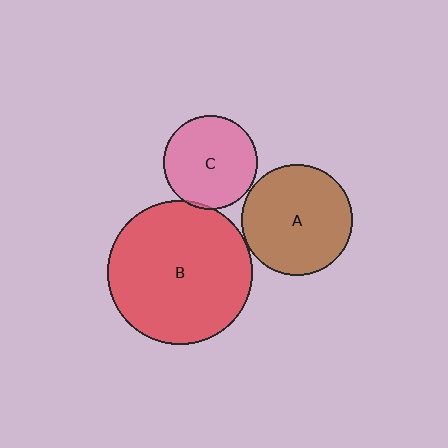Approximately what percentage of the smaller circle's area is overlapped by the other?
Approximately 5%.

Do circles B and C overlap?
Yes.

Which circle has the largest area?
Circle B (red).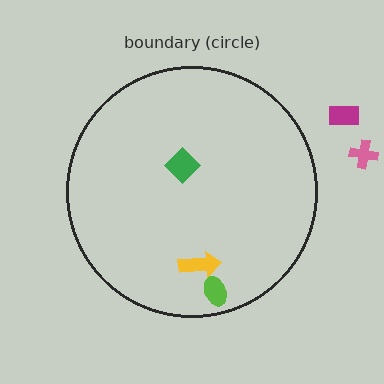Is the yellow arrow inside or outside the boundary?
Inside.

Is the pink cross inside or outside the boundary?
Outside.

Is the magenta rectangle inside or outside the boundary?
Outside.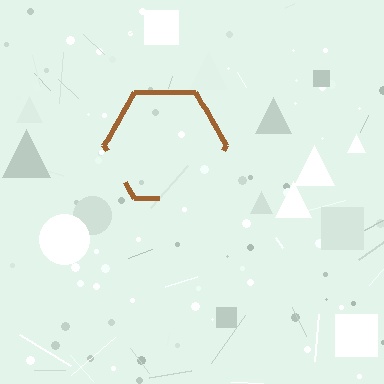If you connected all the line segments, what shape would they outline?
They would outline a hexagon.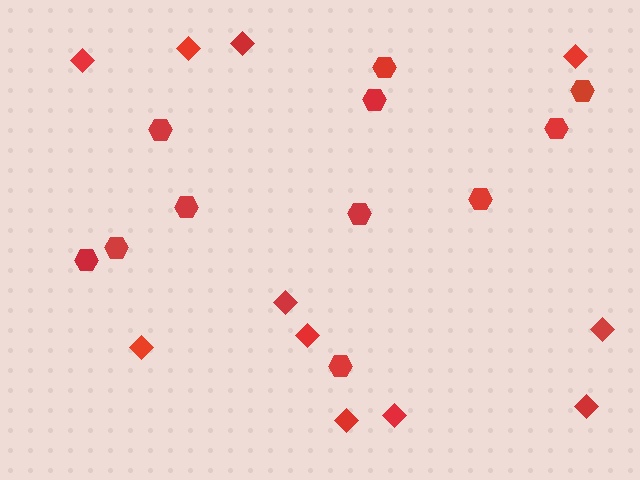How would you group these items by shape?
There are 2 groups: one group of diamonds (11) and one group of hexagons (11).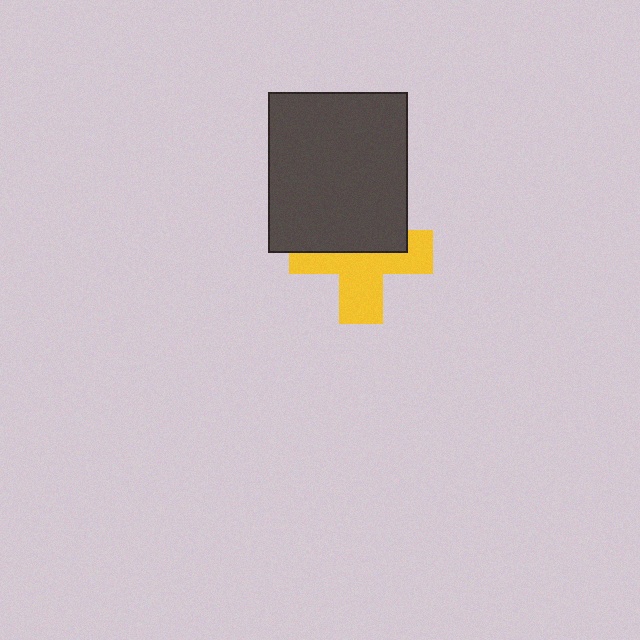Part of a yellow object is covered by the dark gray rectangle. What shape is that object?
It is a cross.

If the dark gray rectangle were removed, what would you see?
You would see the complete yellow cross.